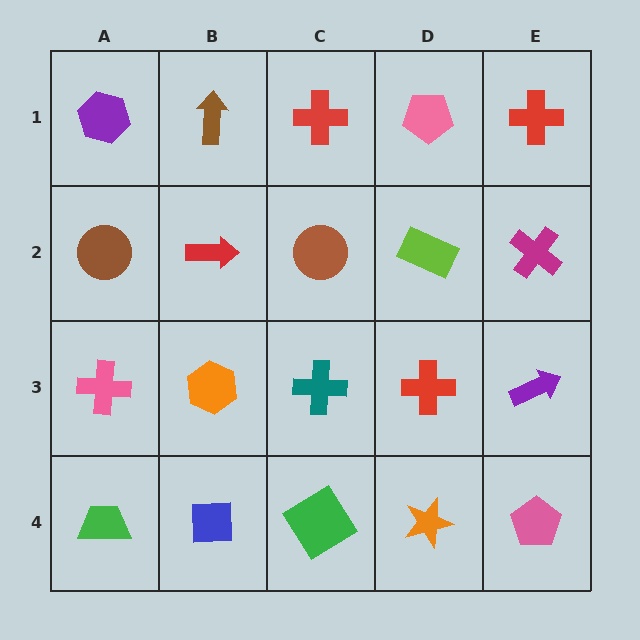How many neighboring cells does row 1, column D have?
3.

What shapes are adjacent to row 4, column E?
A purple arrow (row 3, column E), an orange star (row 4, column D).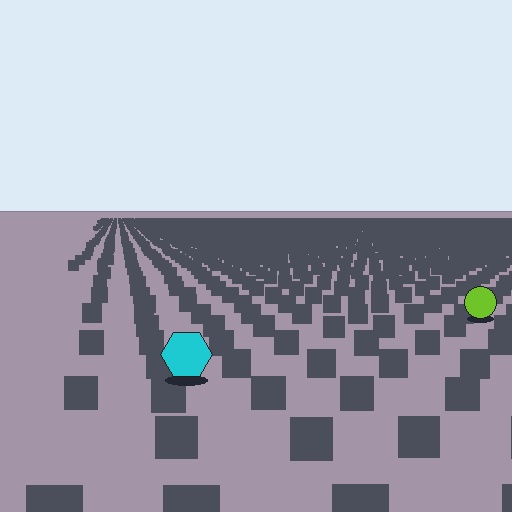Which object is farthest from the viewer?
The lime circle is farthest from the viewer. It appears smaller and the ground texture around it is denser.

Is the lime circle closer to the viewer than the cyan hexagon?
No. The cyan hexagon is closer — you can tell from the texture gradient: the ground texture is coarser near it.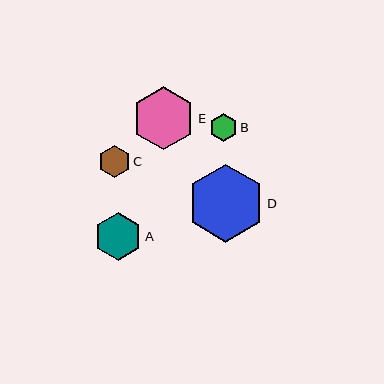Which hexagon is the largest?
Hexagon D is the largest with a size of approximately 78 pixels.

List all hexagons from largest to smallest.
From largest to smallest: D, E, A, C, B.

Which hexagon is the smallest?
Hexagon B is the smallest with a size of approximately 28 pixels.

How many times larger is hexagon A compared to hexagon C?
Hexagon A is approximately 1.5 times the size of hexagon C.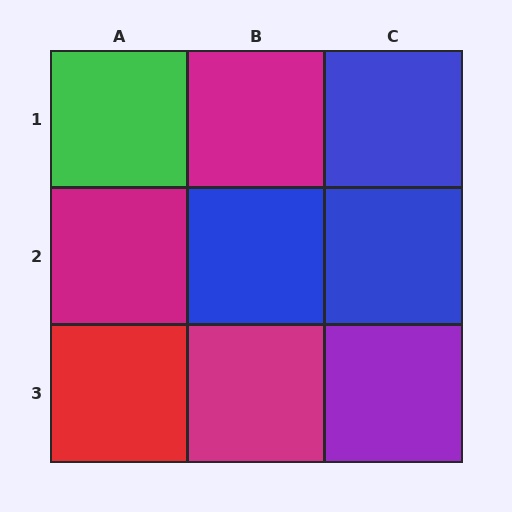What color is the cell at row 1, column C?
Blue.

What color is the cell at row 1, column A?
Green.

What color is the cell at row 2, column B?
Blue.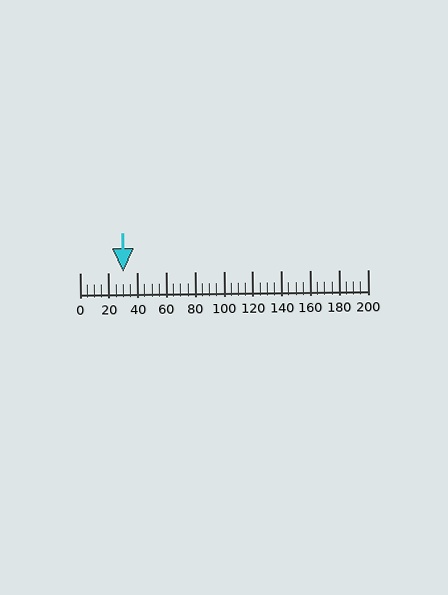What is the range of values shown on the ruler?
The ruler shows values from 0 to 200.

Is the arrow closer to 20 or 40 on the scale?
The arrow is closer to 40.